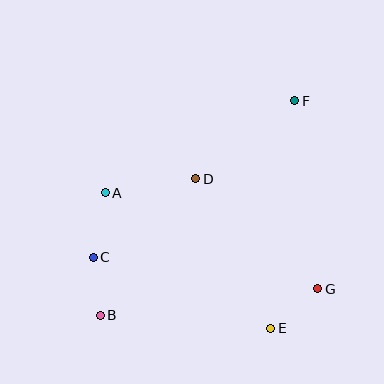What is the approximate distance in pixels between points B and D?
The distance between B and D is approximately 167 pixels.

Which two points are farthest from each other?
Points B and F are farthest from each other.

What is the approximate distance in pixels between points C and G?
The distance between C and G is approximately 227 pixels.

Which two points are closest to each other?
Points B and C are closest to each other.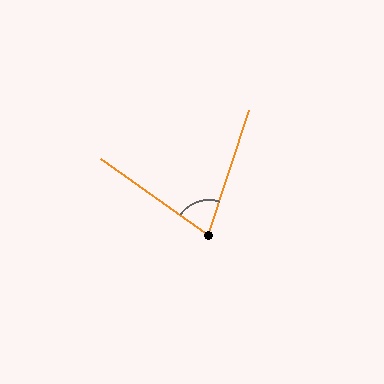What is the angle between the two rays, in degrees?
Approximately 73 degrees.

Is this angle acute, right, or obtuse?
It is acute.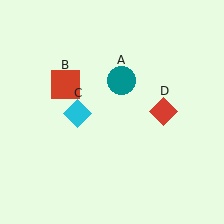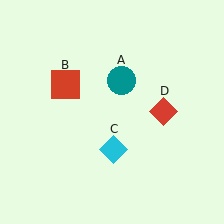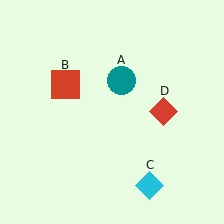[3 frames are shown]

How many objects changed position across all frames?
1 object changed position: cyan diamond (object C).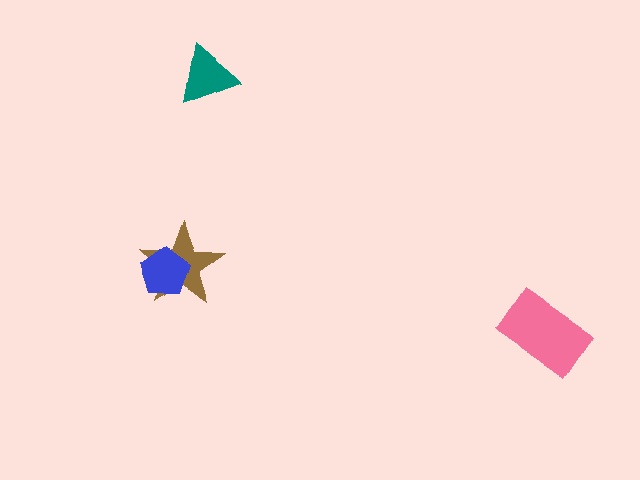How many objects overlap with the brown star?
1 object overlaps with the brown star.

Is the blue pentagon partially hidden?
No, no other shape covers it.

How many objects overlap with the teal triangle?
0 objects overlap with the teal triangle.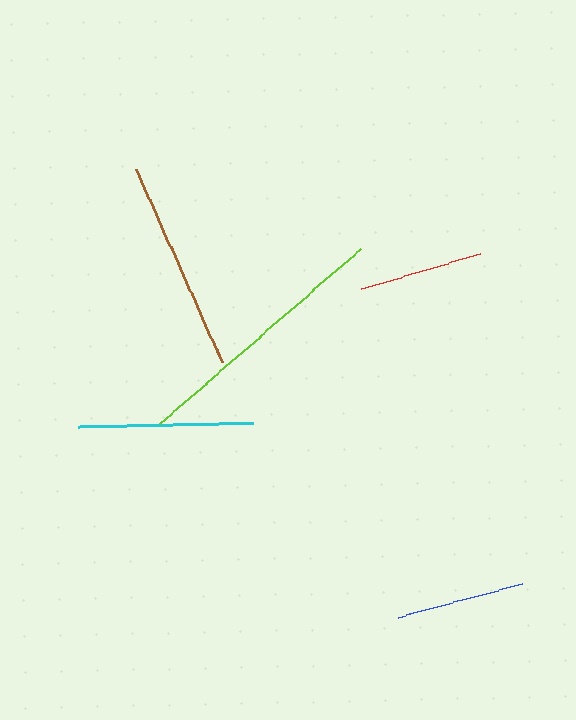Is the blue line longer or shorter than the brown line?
The brown line is longer than the blue line.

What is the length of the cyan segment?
The cyan segment is approximately 175 pixels long.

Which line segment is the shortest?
The red line is the shortest at approximately 124 pixels.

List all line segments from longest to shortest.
From longest to shortest: lime, brown, cyan, blue, red.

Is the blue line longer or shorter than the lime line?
The lime line is longer than the blue line.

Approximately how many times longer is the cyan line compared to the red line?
The cyan line is approximately 1.4 times the length of the red line.